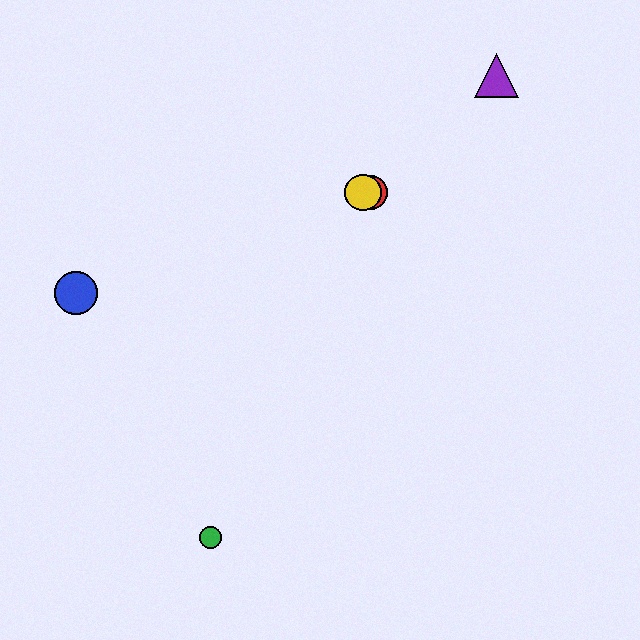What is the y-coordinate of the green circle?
The green circle is at y≈538.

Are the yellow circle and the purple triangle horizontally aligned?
No, the yellow circle is at y≈192 and the purple triangle is at y≈76.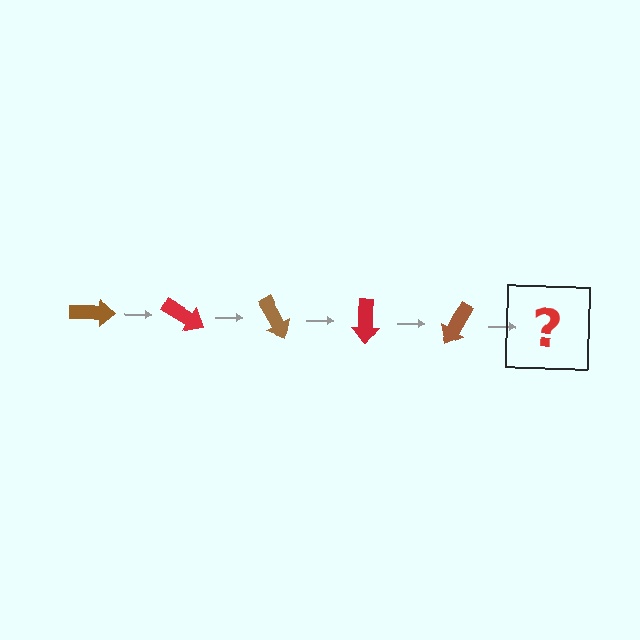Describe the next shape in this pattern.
It should be a red arrow, rotated 150 degrees from the start.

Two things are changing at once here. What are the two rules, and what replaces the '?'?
The two rules are that it rotates 30 degrees each step and the color cycles through brown and red. The '?' should be a red arrow, rotated 150 degrees from the start.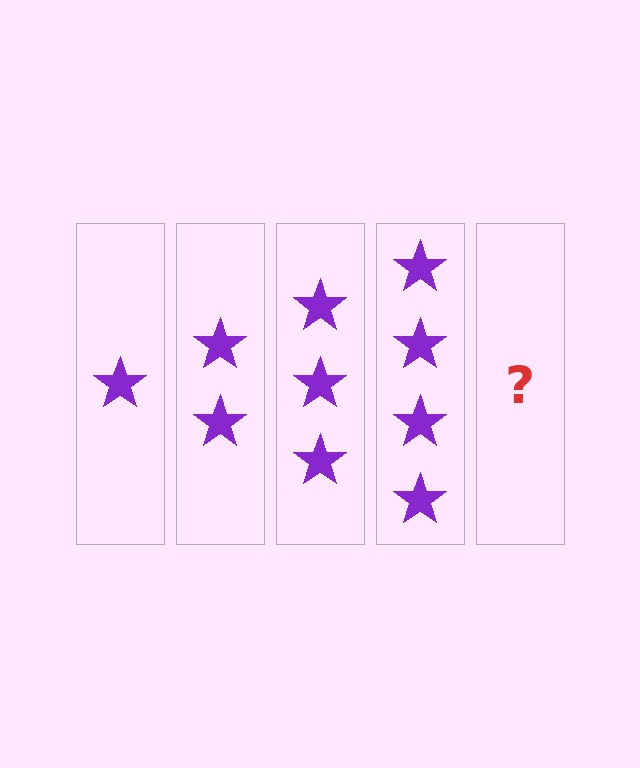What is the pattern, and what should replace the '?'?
The pattern is that each step adds one more star. The '?' should be 5 stars.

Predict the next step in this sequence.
The next step is 5 stars.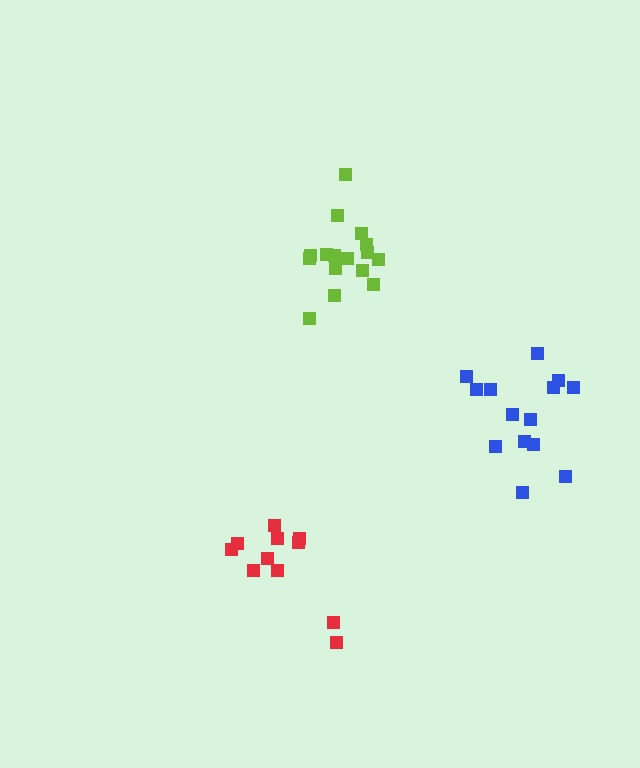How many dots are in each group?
Group 1: 14 dots, Group 2: 11 dots, Group 3: 16 dots (41 total).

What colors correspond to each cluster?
The clusters are colored: blue, red, lime.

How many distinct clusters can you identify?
There are 3 distinct clusters.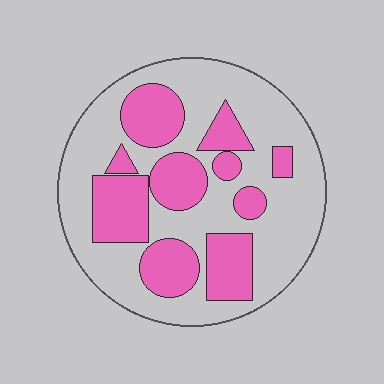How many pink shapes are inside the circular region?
10.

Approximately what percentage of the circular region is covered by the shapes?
Approximately 35%.